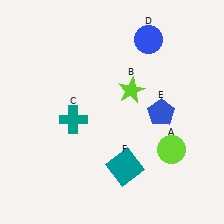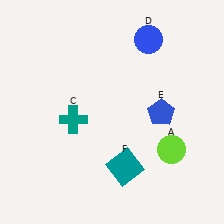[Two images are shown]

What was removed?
The lime star (B) was removed in Image 2.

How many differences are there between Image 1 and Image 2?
There is 1 difference between the two images.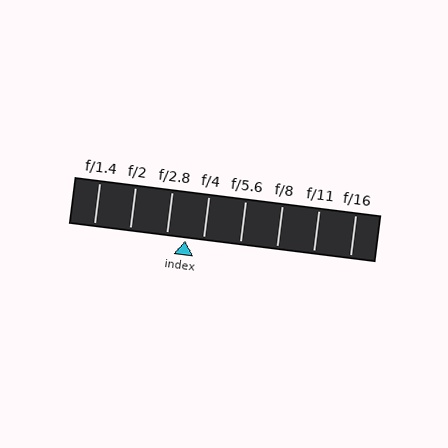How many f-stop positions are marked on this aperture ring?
There are 8 f-stop positions marked.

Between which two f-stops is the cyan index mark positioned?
The index mark is between f/2.8 and f/4.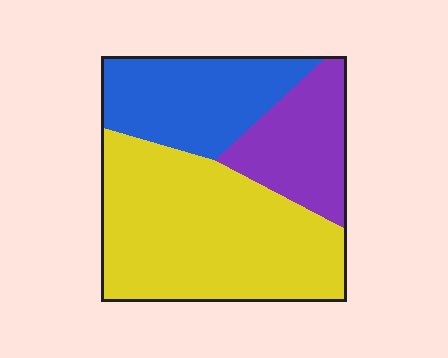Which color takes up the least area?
Purple, at roughly 20%.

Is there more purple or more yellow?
Yellow.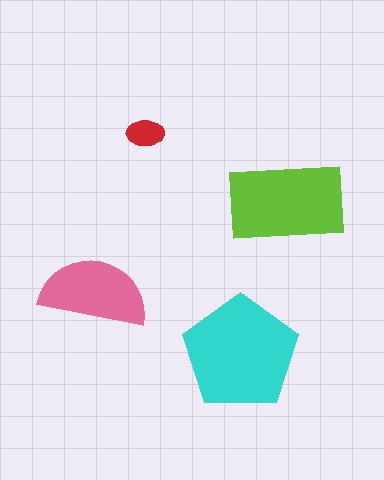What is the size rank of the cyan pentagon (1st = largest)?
1st.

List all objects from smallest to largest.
The red ellipse, the pink semicircle, the lime rectangle, the cyan pentagon.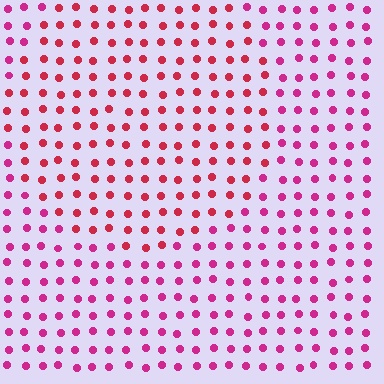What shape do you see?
I see a circle.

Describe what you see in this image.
The image is filled with small magenta elements in a uniform arrangement. A circle-shaped region is visible where the elements are tinted to a slightly different hue, forming a subtle color boundary.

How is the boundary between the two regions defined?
The boundary is defined purely by a slight shift in hue (about 25 degrees). Spacing, size, and orientation are identical on both sides.